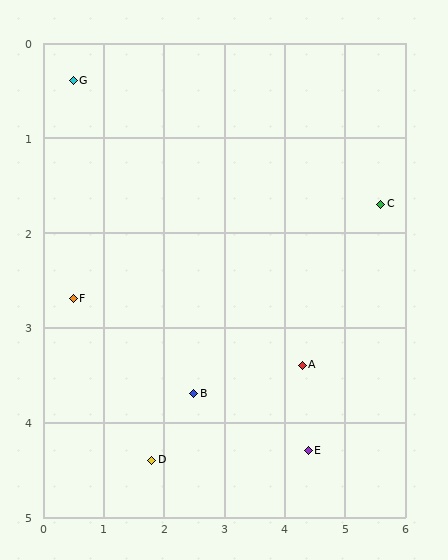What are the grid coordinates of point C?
Point C is at approximately (5.6, 1.7).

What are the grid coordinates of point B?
Point B is at approximately (2.5, 3.7).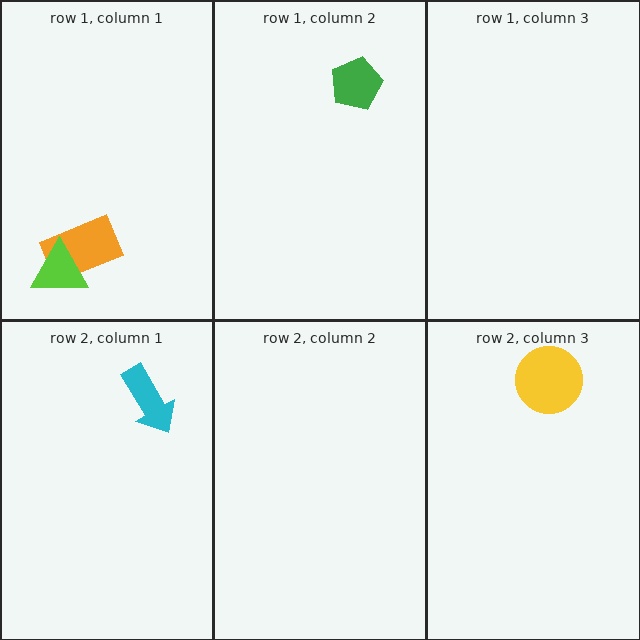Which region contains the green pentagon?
The row 1, column 2 region.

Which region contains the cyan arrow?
The row 2, column 1 region.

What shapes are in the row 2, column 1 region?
The cyan arrow.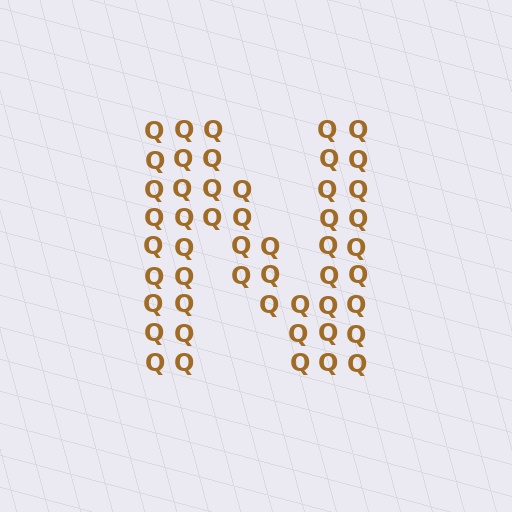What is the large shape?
The large shape is the letter N.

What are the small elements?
The small elements are letter Q's.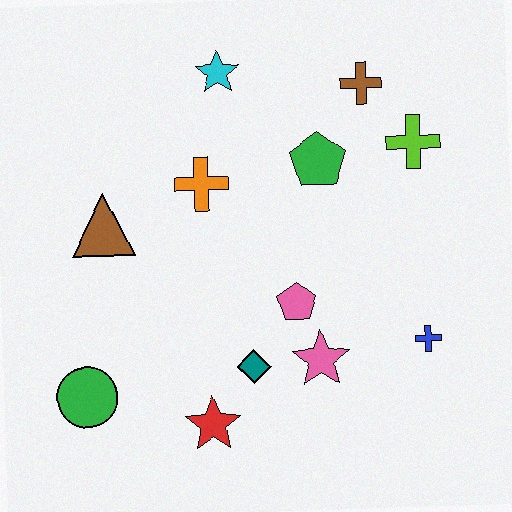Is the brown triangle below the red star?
No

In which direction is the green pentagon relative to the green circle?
The green pentagon is to the right of the green circle.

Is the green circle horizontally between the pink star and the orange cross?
No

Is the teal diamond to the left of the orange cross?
No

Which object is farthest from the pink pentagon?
The cyan star is farthest from the pink pentagon.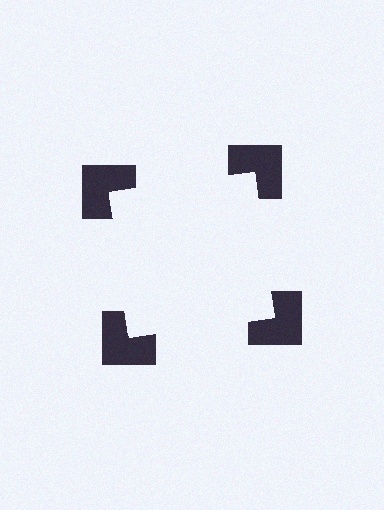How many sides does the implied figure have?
4 sides.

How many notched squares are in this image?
There are 4 — one at each vertex of the illusory square.